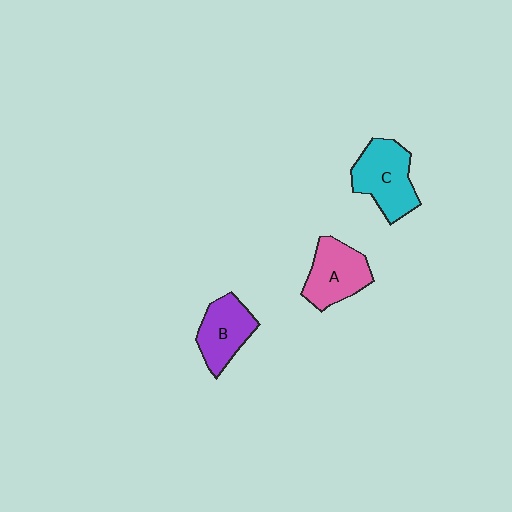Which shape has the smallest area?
Shape B (purple).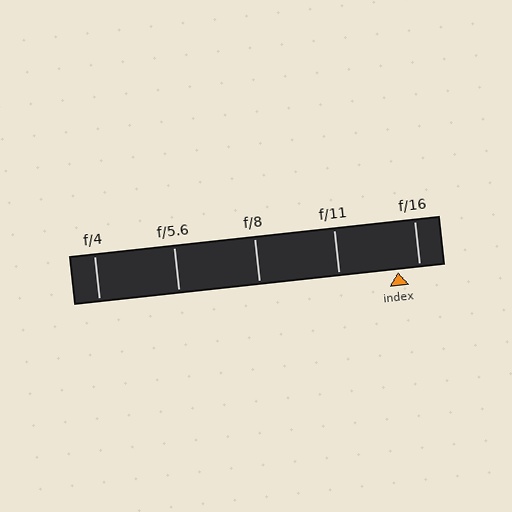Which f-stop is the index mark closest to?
The index mark is closest to f/16.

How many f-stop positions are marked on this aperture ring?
There are 5 f-stop positions marked.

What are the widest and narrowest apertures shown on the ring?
The widest aperture shown is f/4 and the narrowest is f/16.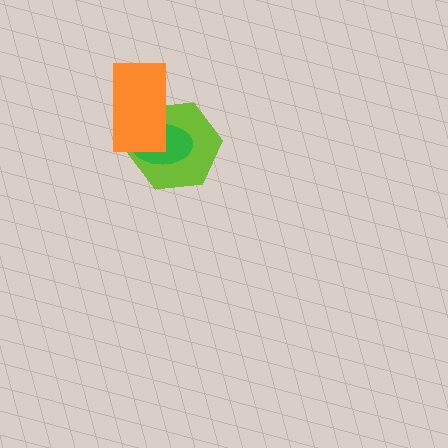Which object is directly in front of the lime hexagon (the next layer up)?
The green ellipse is directly in front of the lime hexagon.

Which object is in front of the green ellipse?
The orange rectangle is in front of the green ellipse.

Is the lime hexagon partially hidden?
Yes, it is partially covered by another shape.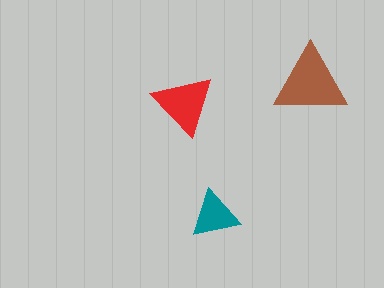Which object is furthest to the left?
The red triangle is leftmost.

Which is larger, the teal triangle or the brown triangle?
The brown one.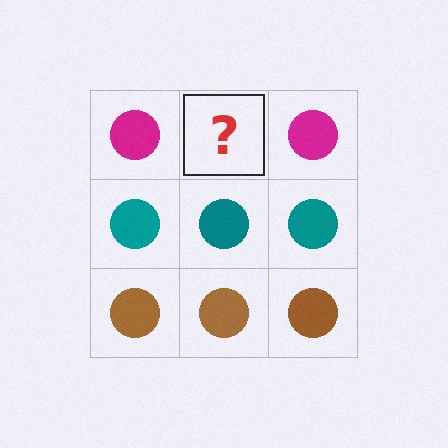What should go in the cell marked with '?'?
The missing cell should contain a magenta circle.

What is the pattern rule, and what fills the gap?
The rule is that each row has a consistent color. The gap should be filled with a magenta circle.